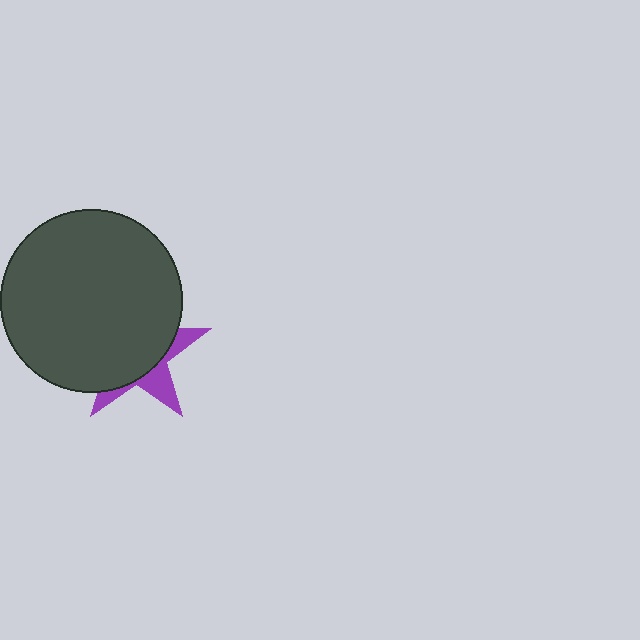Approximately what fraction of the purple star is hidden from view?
Roughly 70% of the purple star is hidden behind the dark gray circle.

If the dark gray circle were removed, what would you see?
You would see the complete purple star.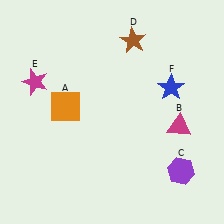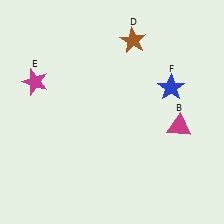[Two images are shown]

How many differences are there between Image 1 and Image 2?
There are 2 differences between the two images.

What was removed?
The purple hexagon (C), the orange square (A) were removed in Image 2.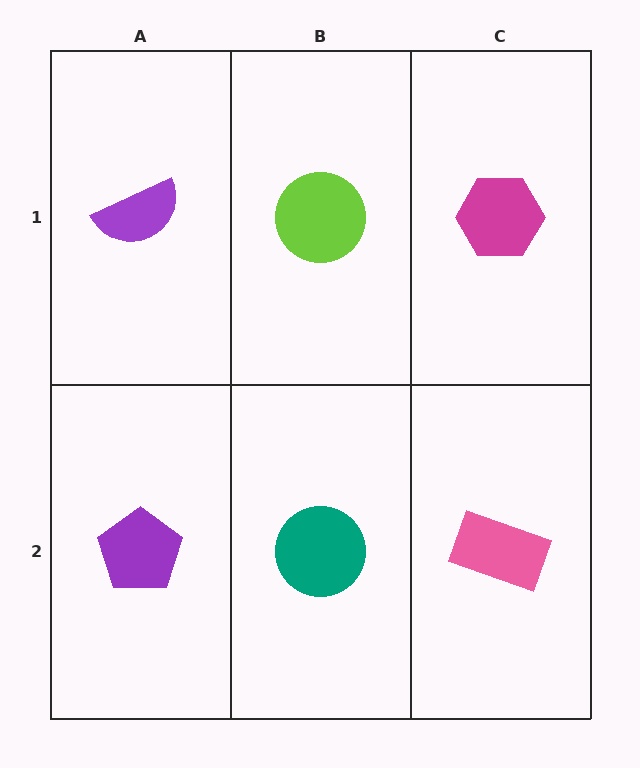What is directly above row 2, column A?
A purple semicircle.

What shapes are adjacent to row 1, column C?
A pink rectangle (row 2, column C), a lime circle (row 1, column B).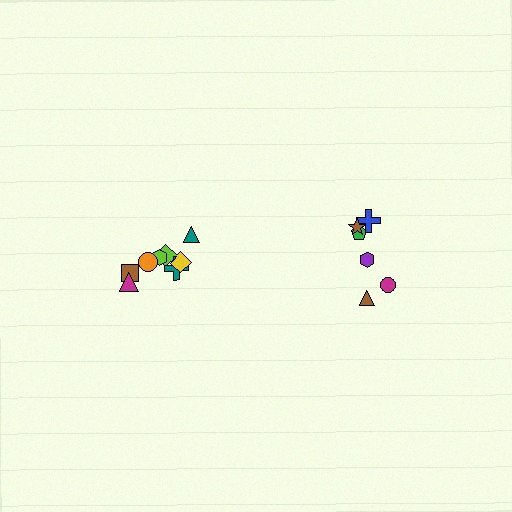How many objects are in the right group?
There are 6 objects.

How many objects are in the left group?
There are 8 objects.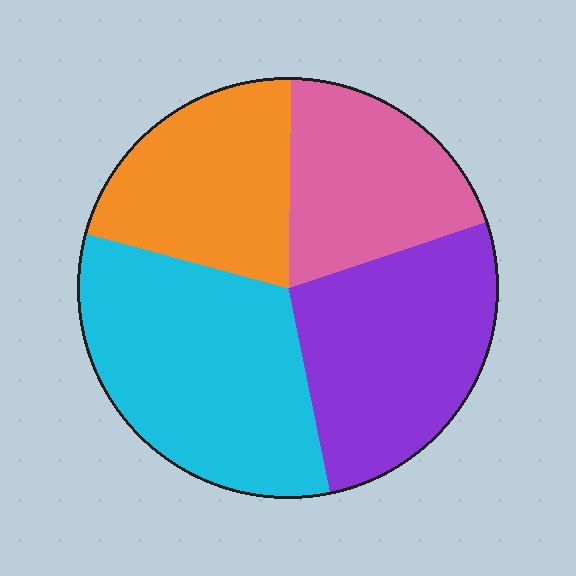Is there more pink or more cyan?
Cyan.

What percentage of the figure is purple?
Purple covers 27% of the figure.